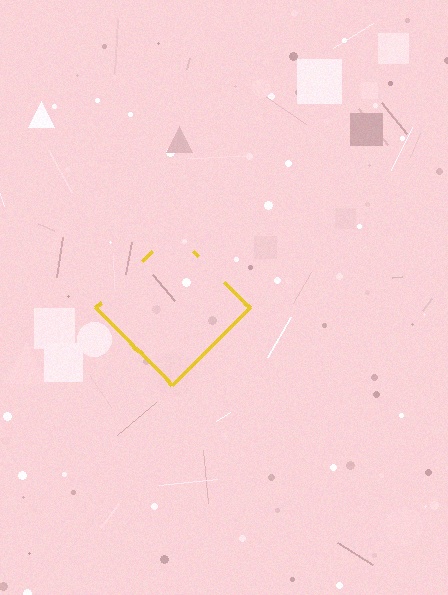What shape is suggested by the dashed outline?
The dashed outline suggests a diamond.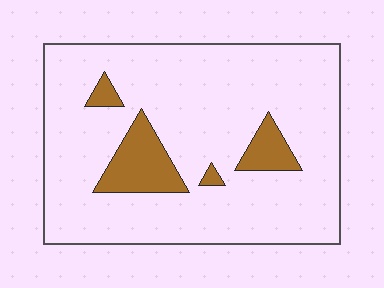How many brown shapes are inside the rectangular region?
4.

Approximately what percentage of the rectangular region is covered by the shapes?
Approximately 10%.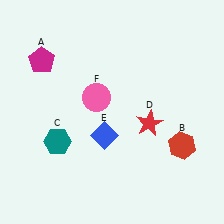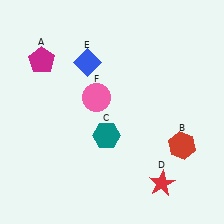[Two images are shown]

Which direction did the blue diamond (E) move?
The blue diamond (E) moved up.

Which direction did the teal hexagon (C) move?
The teal hexagon (C) moved right.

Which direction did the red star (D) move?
The red star (D) moved down.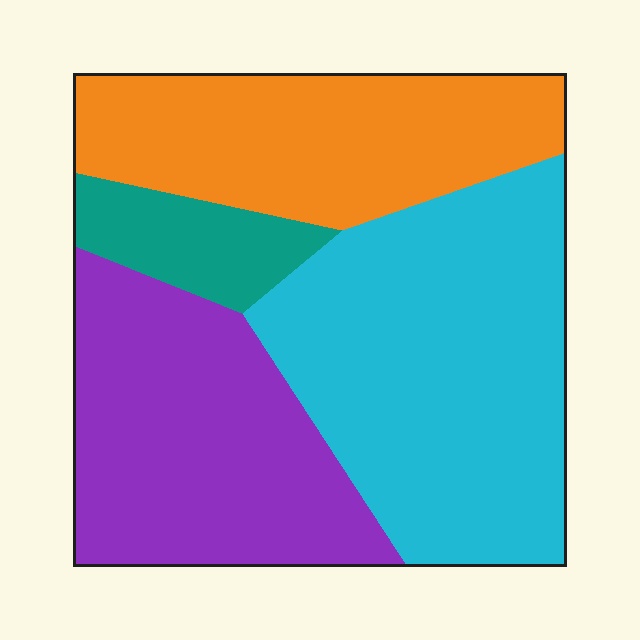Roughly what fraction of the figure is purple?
Purple takes up about one quarter (1/4) of the figure.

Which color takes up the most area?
Cyan, at roughly 40%.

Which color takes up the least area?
Teal, at roughly 10%.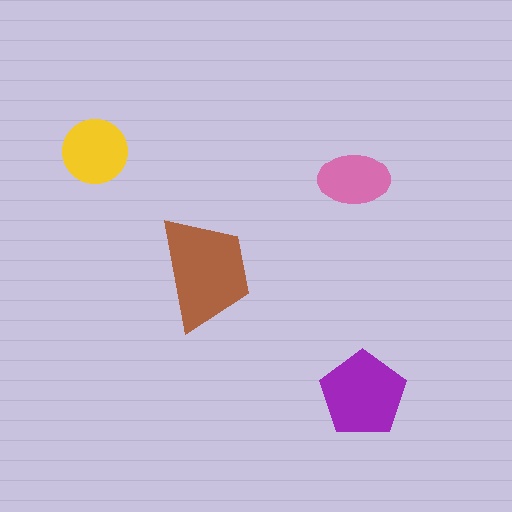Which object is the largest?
The brown trapezoid.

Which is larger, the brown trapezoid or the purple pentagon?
The brown trapezoid.